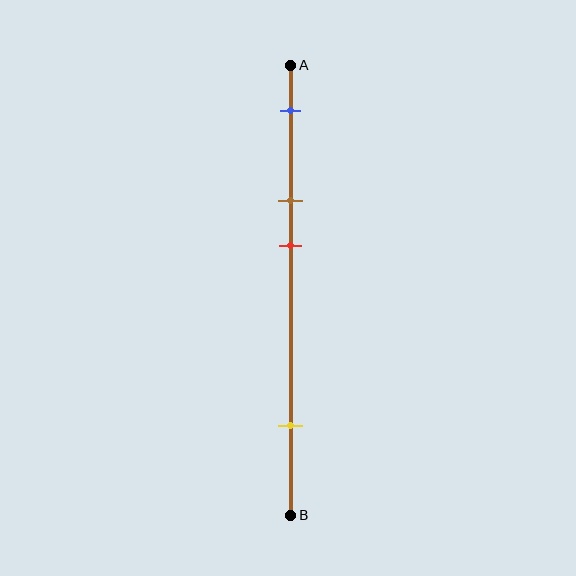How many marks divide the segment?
There are 4 marks dividing the segment.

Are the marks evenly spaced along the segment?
No, the marks are not evenly spaced.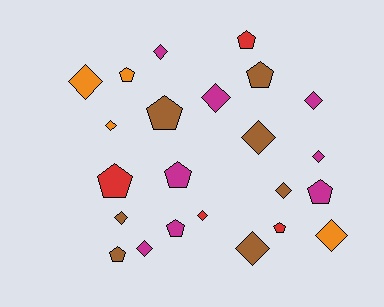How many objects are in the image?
There are 23 objects.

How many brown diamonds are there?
There are 4 brown diamonds.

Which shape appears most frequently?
Diamond, with 13 objects.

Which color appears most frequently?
Magenta, with 8 objects.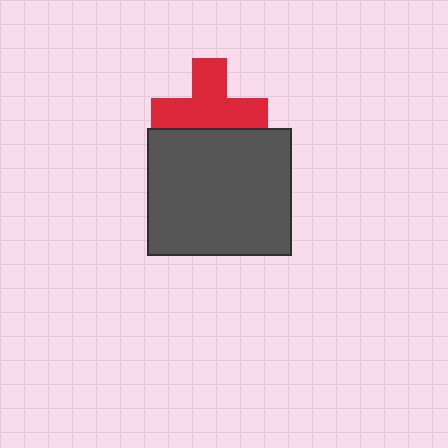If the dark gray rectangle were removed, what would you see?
You would see the complete red cross.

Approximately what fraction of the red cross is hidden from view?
Roughly 30% of the red cross is hidden behind the dark gray rectangle.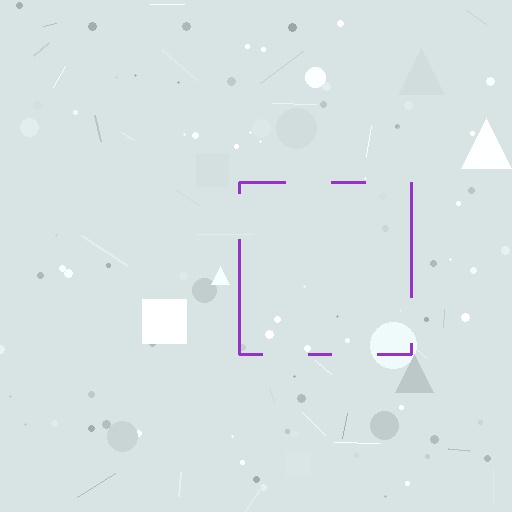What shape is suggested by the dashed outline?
The dashed outline suggests a square.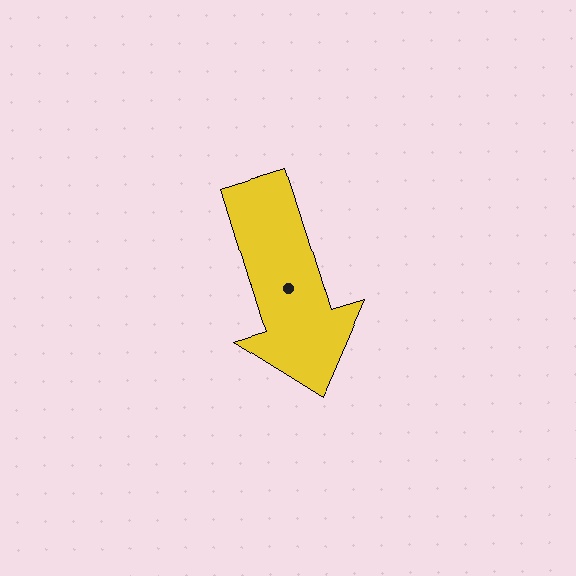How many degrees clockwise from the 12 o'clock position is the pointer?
Approximately 163 degrees.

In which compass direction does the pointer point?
South.